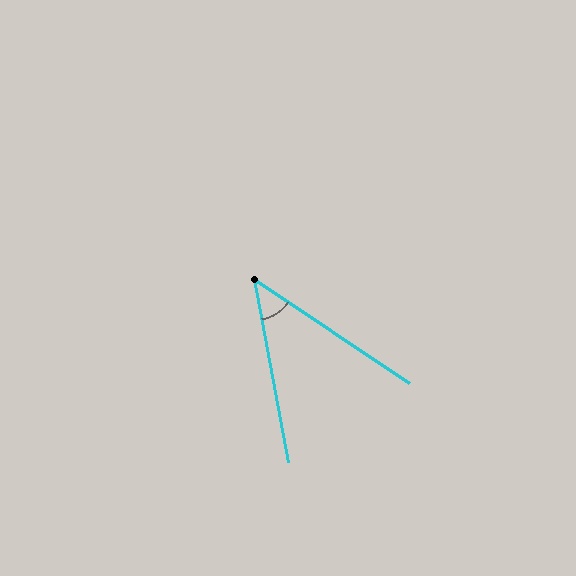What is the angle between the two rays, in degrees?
Approximately 46 degrees.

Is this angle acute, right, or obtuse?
It is acute.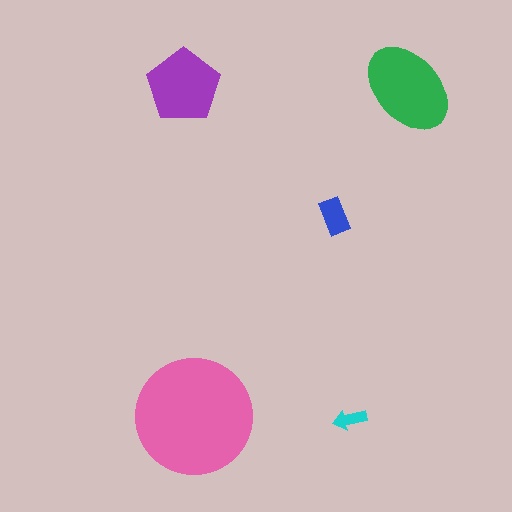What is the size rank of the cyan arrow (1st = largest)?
5th.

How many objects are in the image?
There are 5 objects in the image.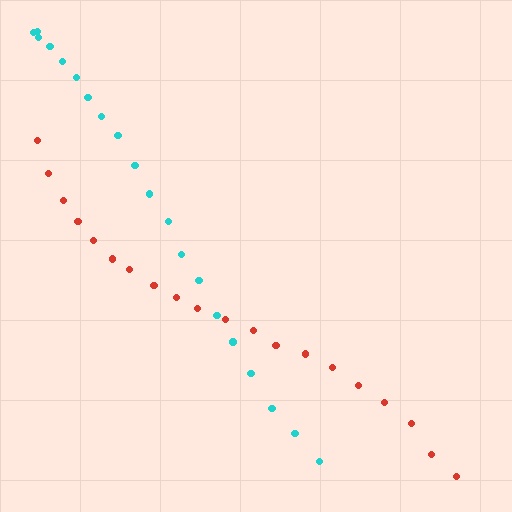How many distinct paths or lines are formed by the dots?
There are 2 distinct paths.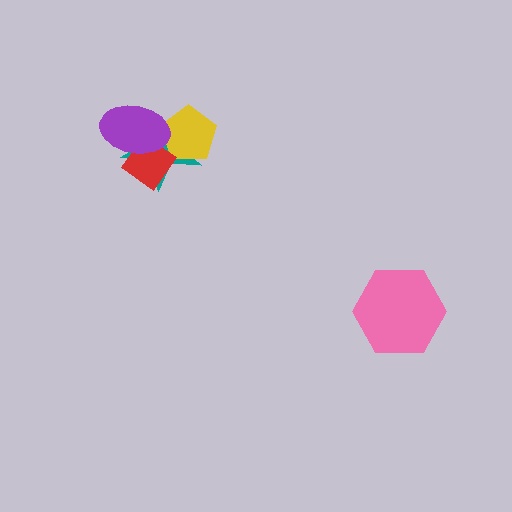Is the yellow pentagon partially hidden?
Yes, it is partially covered by another shape.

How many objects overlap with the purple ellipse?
3 objects overlap with the purple ellipse.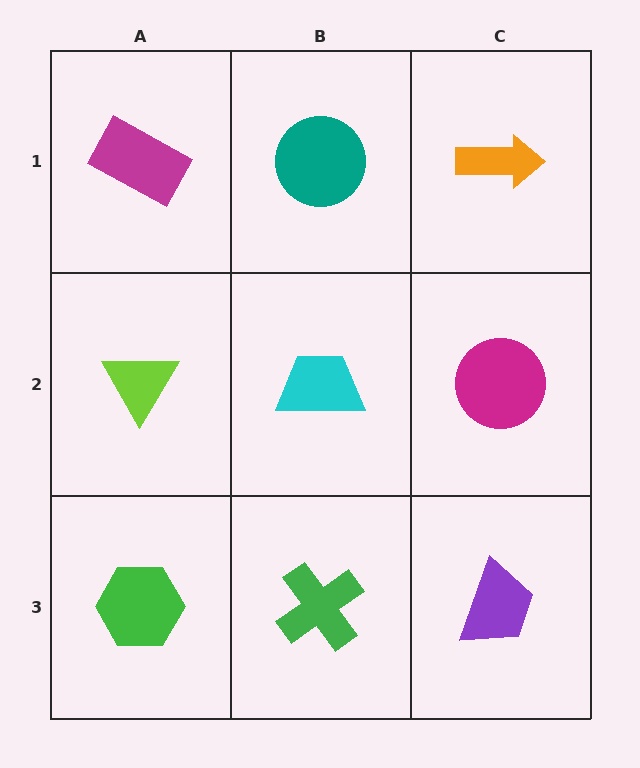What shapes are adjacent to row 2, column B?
A teal circle (row 1, column B), a green cross (row 3, column B), a lime triangle (row 2, column A), a magenta circle (row 2, column C).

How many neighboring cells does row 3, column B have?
3.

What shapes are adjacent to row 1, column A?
A lime triangle (row 2, column A), a teal circle (row 1, column B).